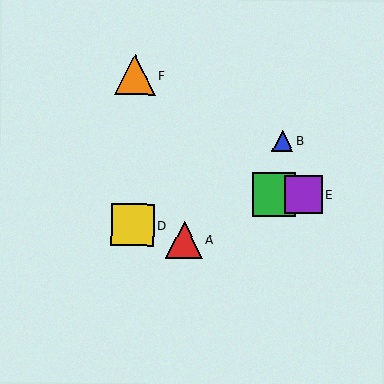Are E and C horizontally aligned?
Yes, both are at y≈195.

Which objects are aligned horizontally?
Objects C, E are aligned horizontally.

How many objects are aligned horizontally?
2 objects (C, E) are aligned horizontally.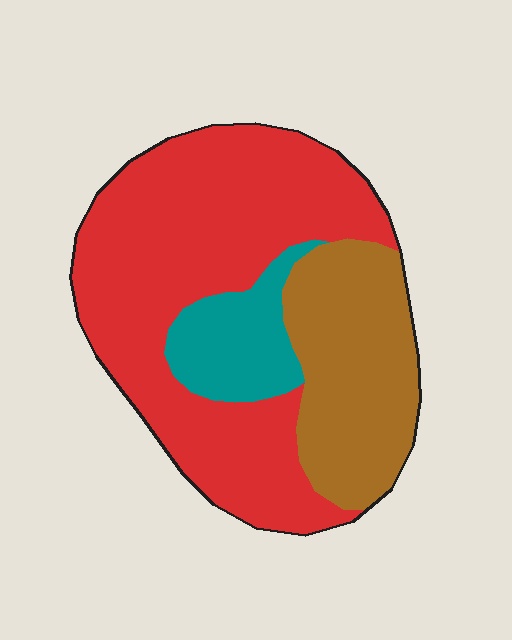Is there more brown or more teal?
Brown.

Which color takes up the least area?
Teal, at roughly 15%.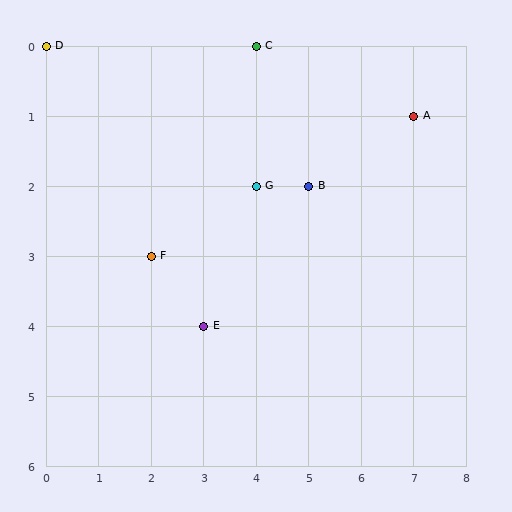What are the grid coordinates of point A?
Point A is at grid coordinates (7, 1).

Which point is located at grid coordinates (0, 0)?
Point D is at (0, 0).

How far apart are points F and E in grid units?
Points F and E are 1 column and 1 row apart (about 1.4 grid units diagonally).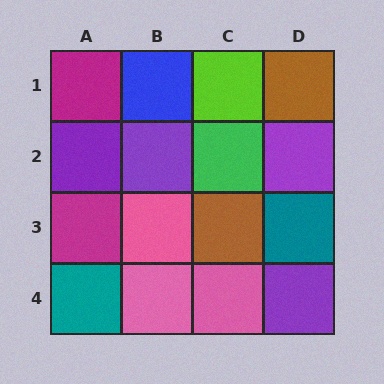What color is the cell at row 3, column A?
Magenta.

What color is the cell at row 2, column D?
Purple.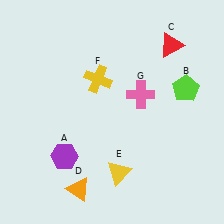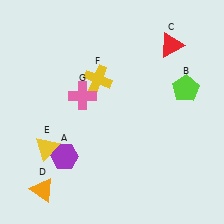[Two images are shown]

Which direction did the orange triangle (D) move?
The orange triangle (D) moved left.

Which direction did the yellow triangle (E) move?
The yellow triangle (E) moved left.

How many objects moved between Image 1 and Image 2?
3 objects moved between the two images.